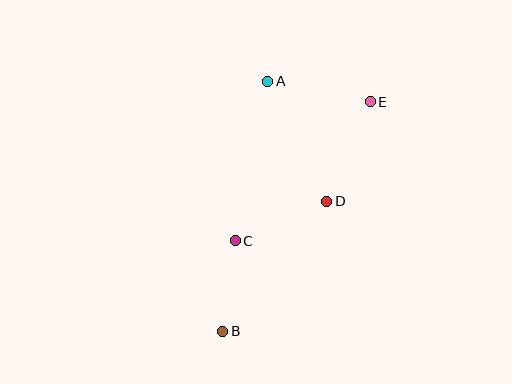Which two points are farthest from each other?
Points B and E are farthest from each other.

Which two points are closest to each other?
Points B and C are closest to each other.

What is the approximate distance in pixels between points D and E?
The distance between D and E is approximately 108 pixels.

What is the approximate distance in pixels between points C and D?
The distance between C and D is approximately 100 pixels.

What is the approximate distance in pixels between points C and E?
The distance between C and E is approximately 194 pixels.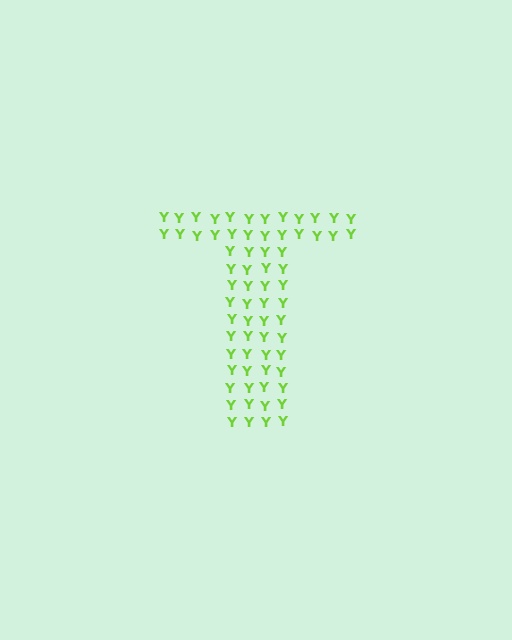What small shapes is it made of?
It is made of small letter Y's.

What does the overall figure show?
The overall figure shows the letter T.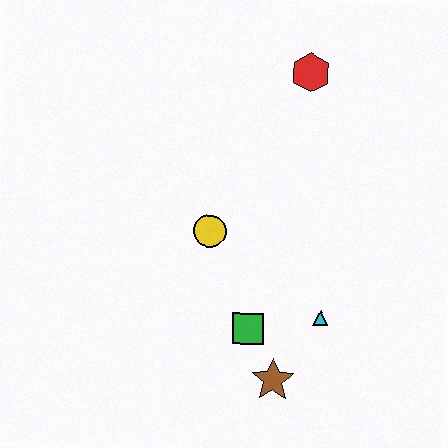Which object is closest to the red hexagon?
The yellow circle is closest to the red hexagon.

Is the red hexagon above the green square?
Yes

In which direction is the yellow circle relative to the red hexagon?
The yellow circle is below the red hexagon.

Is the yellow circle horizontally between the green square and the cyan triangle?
No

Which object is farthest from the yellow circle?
The red hexagon is farthest from the yellow circle.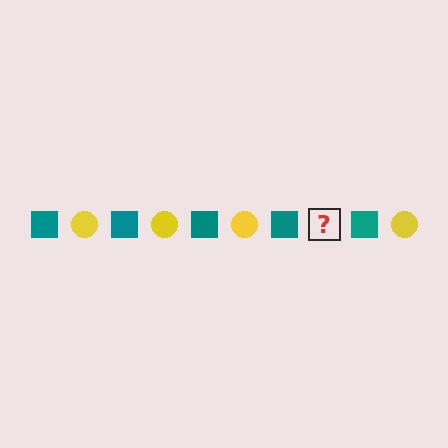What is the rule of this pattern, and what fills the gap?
The rule is that the pattern alternates between teal square and yellow circle. The gap should be filled with a yellow circle.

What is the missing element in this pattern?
The missing element is a yellow circle.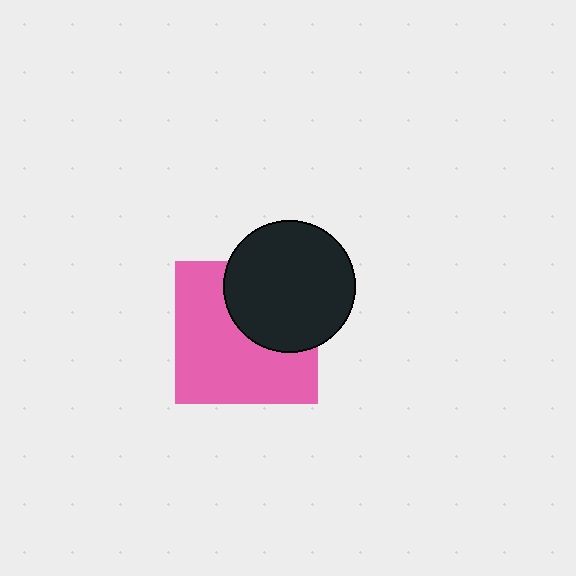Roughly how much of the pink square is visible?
About half of it is visible (roughly 62%).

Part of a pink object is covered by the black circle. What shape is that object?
It is a square.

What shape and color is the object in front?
The object in front is a black circle.